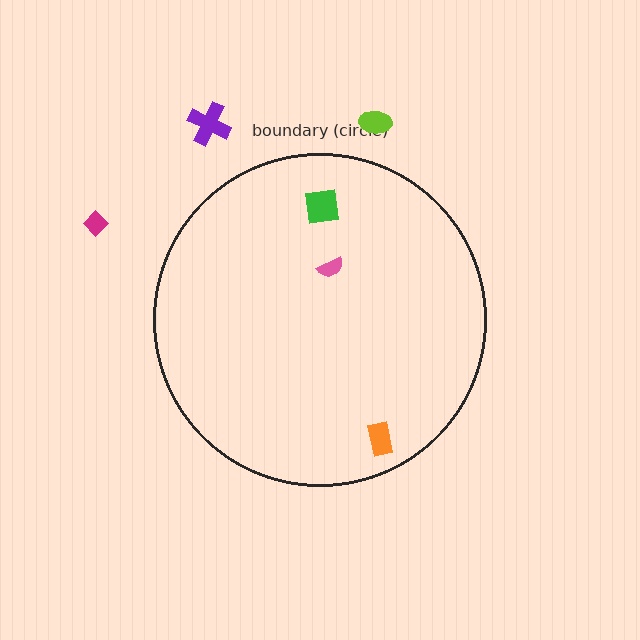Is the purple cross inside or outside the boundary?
Outside.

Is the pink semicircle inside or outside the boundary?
Inside.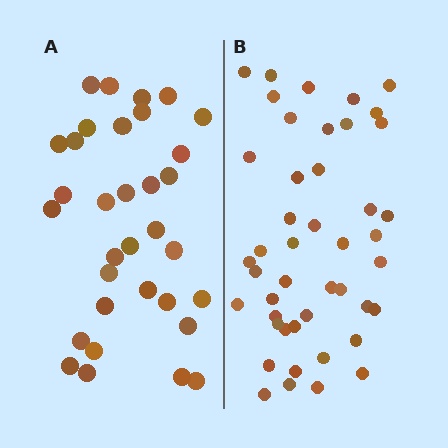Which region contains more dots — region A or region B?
Region B (the right region) has more dots.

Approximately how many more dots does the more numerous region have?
Region B has roughly 12 or so more dots than region A.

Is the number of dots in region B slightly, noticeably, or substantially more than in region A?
Region B has noticeably more, but not dramatically so. The ratio is roughly 1.4 to 1.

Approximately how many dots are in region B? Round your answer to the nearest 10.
About 40 dots. (The exact count is 45, which rounds to 40.)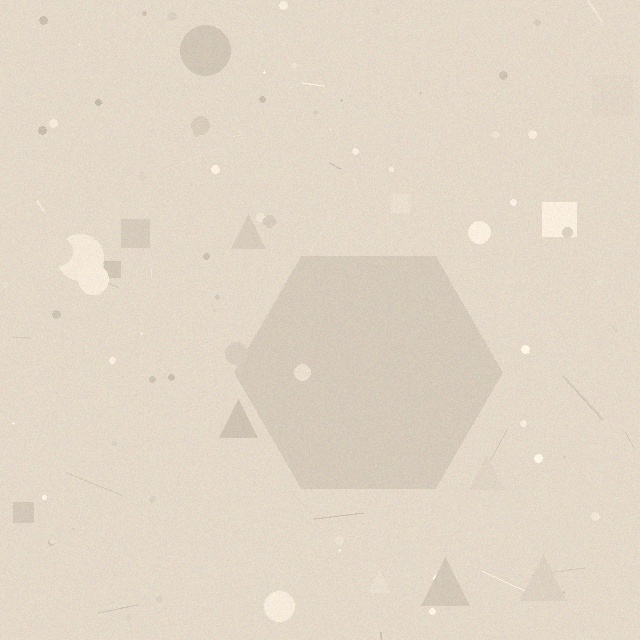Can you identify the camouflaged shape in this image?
The camouflaged shape is a hexagon.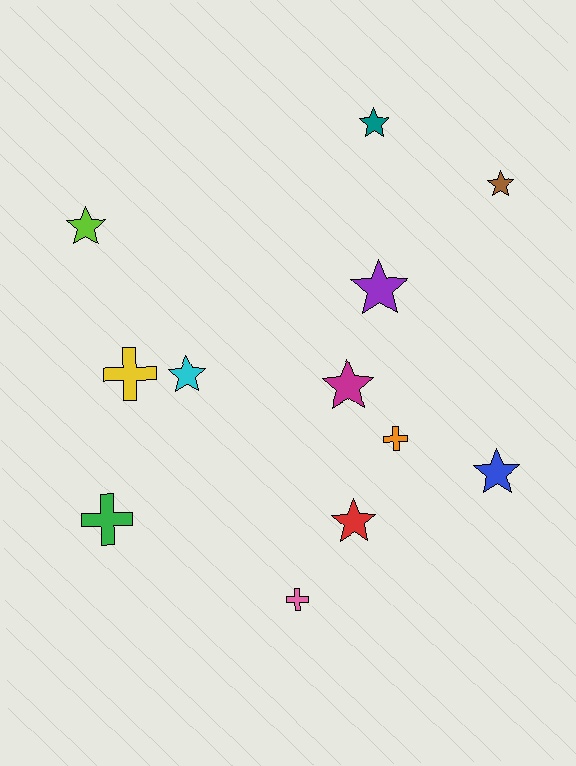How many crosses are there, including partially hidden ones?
There are 4 crosses.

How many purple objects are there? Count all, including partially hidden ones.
There is 1 purple object.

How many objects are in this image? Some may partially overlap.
There are 12 objects.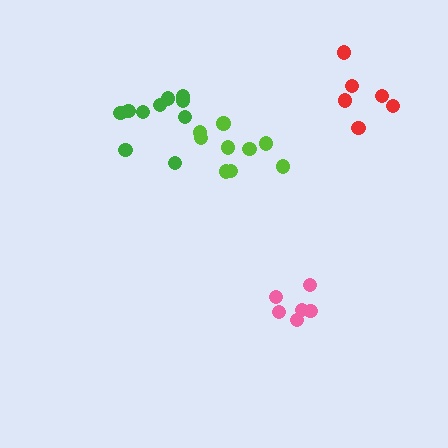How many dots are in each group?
Group 1: 6 dots, Group 2: 6 dots, Group 3: 10 dots, Group 4: 9 dots (31 total).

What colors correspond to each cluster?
The clusters are colored: red, pink, green, lime.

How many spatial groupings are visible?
There are 4 spatial groupings.